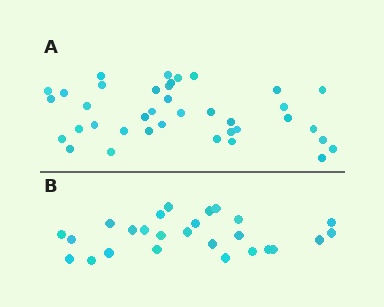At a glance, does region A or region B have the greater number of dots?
Region A (the top region) has more dots.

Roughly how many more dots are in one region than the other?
Region A has roughly 12 or so more dots than region B.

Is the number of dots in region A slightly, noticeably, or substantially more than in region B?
Region A has substantially more. The ratio is roughly 1.5 to 1.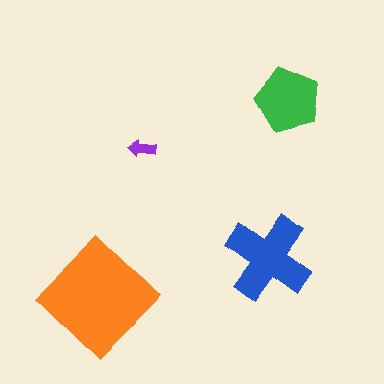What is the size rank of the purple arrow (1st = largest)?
4th.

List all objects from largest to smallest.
The orange diamond, the blue cross, the green pentagon, the purple arrow.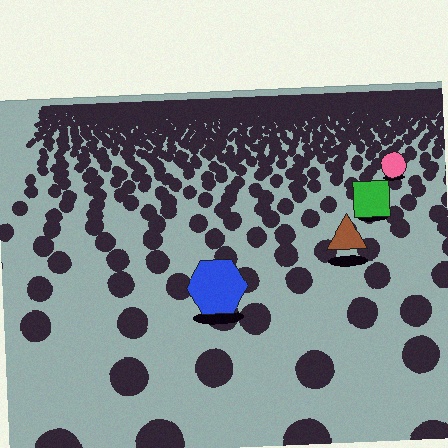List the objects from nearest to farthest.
From nearest to farthest: the blue hexagon, the brown triangle, the green square, the pink circle.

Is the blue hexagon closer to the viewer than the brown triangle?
Yes. The blue hexagon is closer — you can tell from the texture gradient: the ground texture is coarser near it.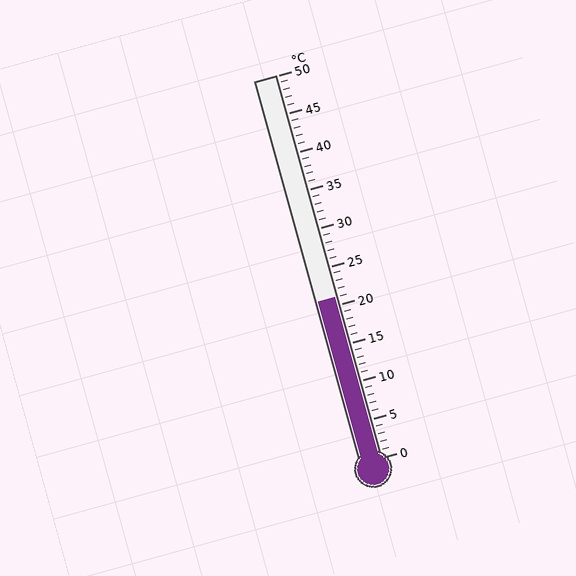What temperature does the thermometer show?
The thermometer shows approximately 21°C.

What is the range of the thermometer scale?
The thermometer scale ranges from 0°C to 50°C.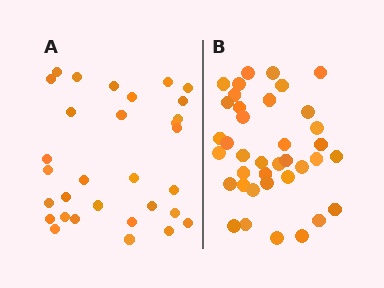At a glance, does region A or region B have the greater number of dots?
Region B (the right region) has more dots.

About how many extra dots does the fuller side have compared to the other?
Region B has roughly 8 or so more dots than region A.